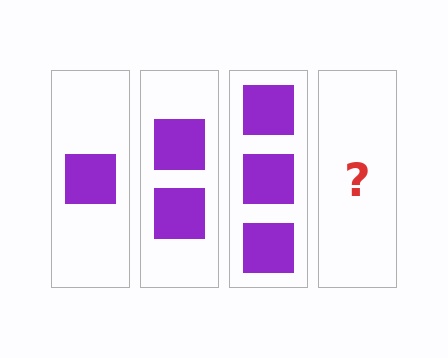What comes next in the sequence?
The next element should be 4 squares.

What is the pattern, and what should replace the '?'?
The pattern is that each step adds one more square. The '?' should be 4 squares.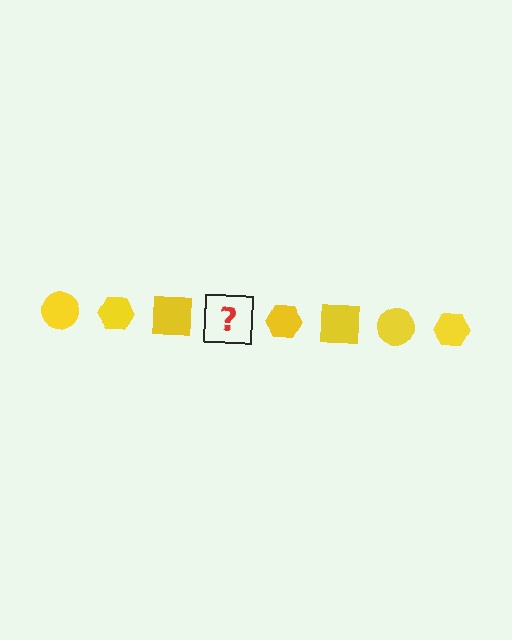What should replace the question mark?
The question mark should be replaced with a yellow circle.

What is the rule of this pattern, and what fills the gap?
The rule is that the pattern cycles through circle, hexagon, square shapes in yellow. The gap should be filled with a yellow circle.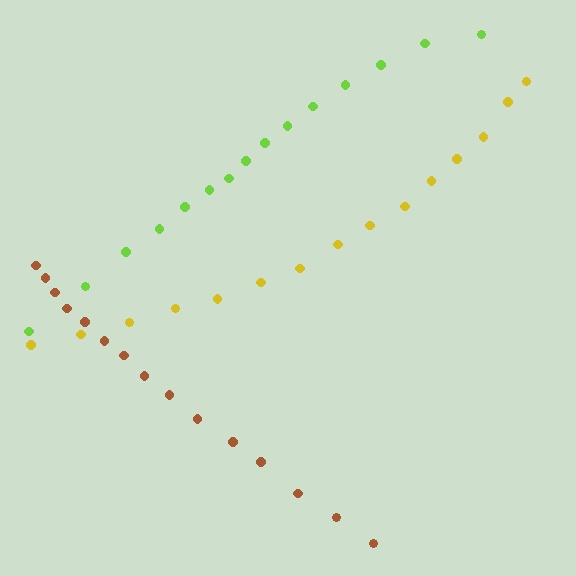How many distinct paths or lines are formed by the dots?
There are 3 distinct paths.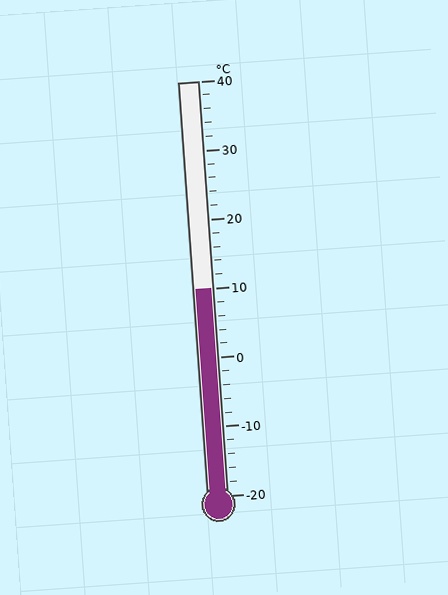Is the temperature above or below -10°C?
The temperature is above -10°C.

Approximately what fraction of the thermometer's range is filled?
The thermometer is filled to approximately 50% of its range.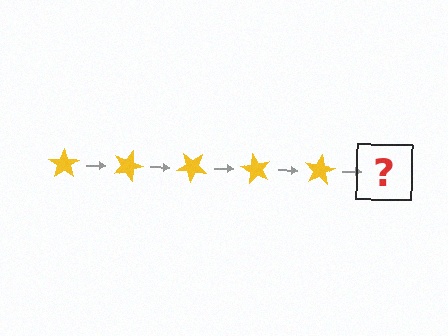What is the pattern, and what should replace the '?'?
The pattern is that the star rotates 20 degrees each step. The '?' should be a yellow star rotated 100 degrees.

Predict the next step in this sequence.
The next step is a yellow star rotated 100 degrees.